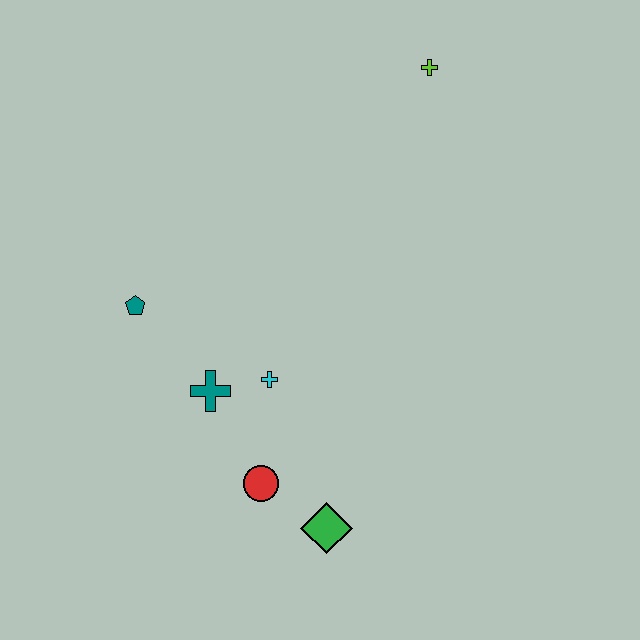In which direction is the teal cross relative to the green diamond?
The teal cross is above the green diamond.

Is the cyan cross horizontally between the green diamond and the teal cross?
Yes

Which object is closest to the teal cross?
The cyan cross is closest to the teal cross.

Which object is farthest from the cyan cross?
The lime cross is farthest from the cyan cross.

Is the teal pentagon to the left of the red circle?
Yes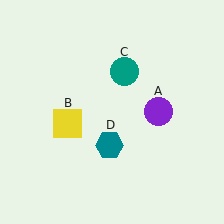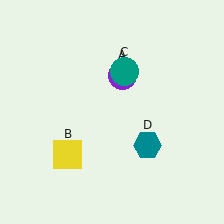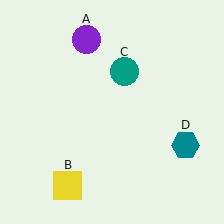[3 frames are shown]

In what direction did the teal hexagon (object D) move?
The teal hexagon (object D) moved right.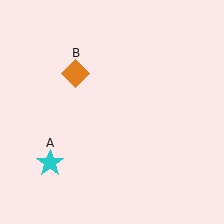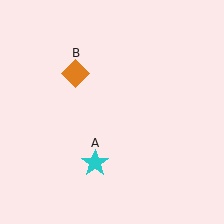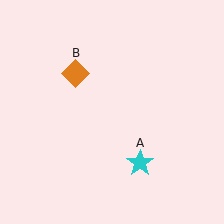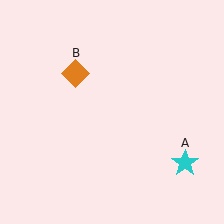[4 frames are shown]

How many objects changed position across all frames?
1 object changed position: cyan star (object A).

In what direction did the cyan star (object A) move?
The cyan star (object A) moved right.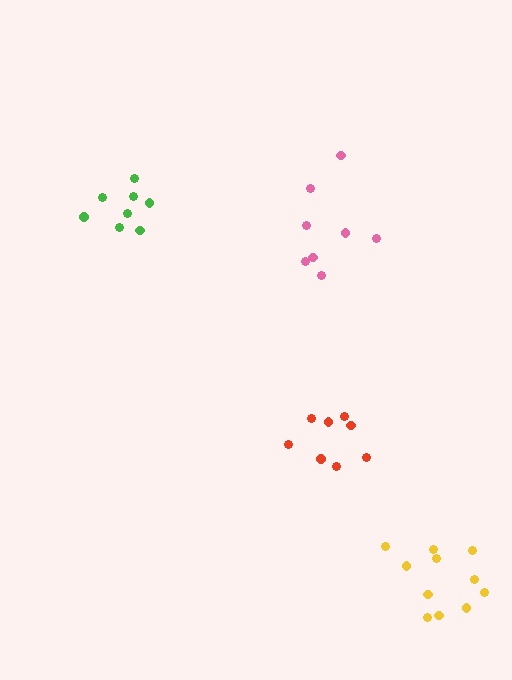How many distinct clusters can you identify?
There are 4 distinct clusters.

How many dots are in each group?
Group 1: 8 dots, Group 2: 8 dots, Group 3: 8 dots, Group 4: 11 dots (35 total).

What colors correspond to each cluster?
The clusters are colored: green, red, pink, yellow.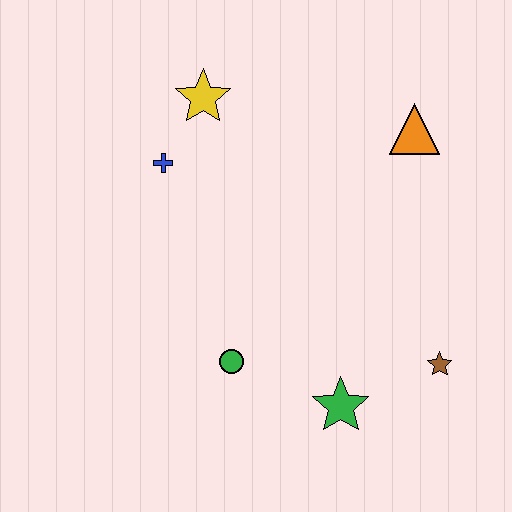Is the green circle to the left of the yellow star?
No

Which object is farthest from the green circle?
The orange triangle is farthest from the green circle.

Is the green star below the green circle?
Yes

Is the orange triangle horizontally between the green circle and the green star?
No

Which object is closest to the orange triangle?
The yellow star is closest to the orange triangle.